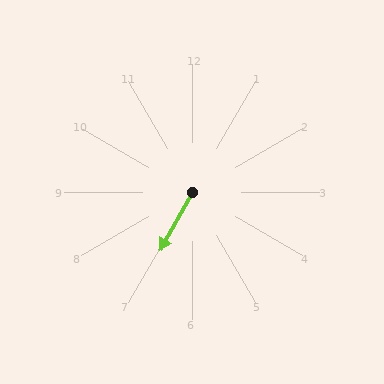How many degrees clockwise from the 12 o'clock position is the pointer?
Approximately 209 degrees.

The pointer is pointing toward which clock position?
Roughly 7 o'clock.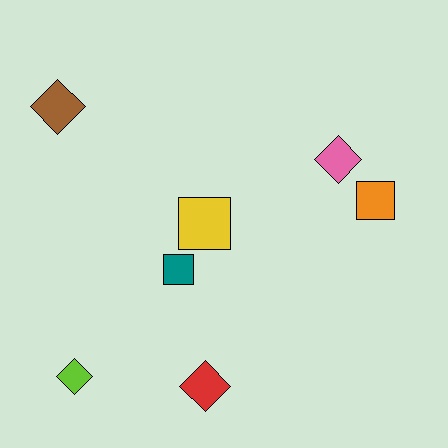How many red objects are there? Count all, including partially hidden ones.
There is 1 red object.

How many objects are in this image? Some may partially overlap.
There are 7 objects.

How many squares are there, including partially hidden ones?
There are 3 squares.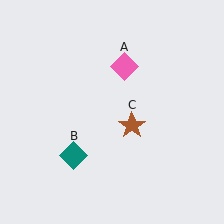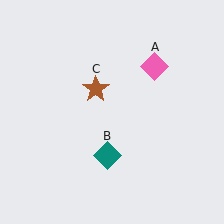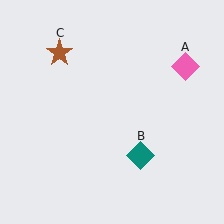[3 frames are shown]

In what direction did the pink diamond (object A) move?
The pink diamond (object A) moved right.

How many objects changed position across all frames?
3 objects changed position: pink diamond (object A), teal diamond (object B), brown star (object C).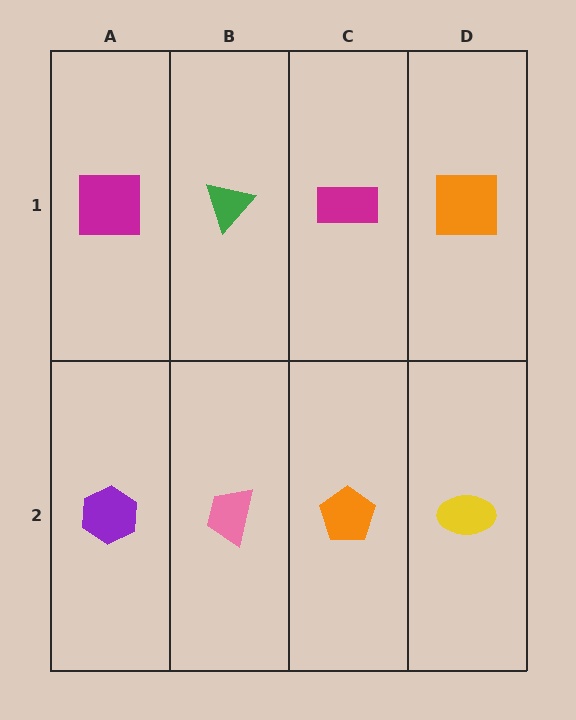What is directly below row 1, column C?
An orange pentagon.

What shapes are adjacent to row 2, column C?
A magenta rectangle (row 1, column C), a pink trapezoid (row 2, column B), a yellow ellipse (row 2, column D).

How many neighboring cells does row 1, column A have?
2.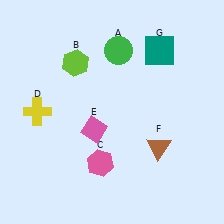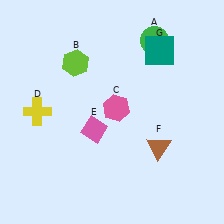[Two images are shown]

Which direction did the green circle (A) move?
The green circle (A) moved right.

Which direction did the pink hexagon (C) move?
The pink hexagon (C) moved up.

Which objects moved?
The objects that moved are: the green circle (A), the pink hexagon (C).